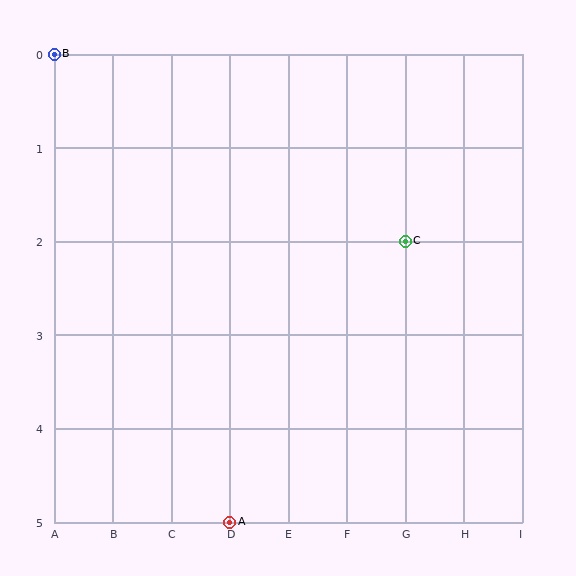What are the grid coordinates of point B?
Point B is at grid coordinates (A, 0).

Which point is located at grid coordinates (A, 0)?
Point B is at (A, 0).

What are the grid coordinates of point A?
Point A is at grid coordinates (D, 5).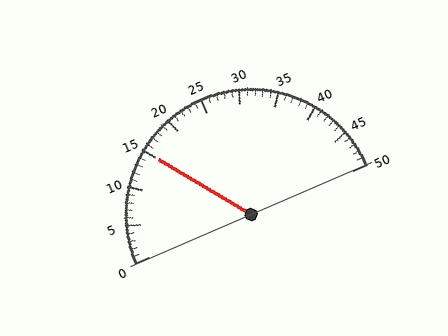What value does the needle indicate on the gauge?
The needle indicates approximately 15.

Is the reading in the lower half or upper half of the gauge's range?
The reading is in the lower half of the range (0 to 50).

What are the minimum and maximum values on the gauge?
The gauge ranges from 0 to 50.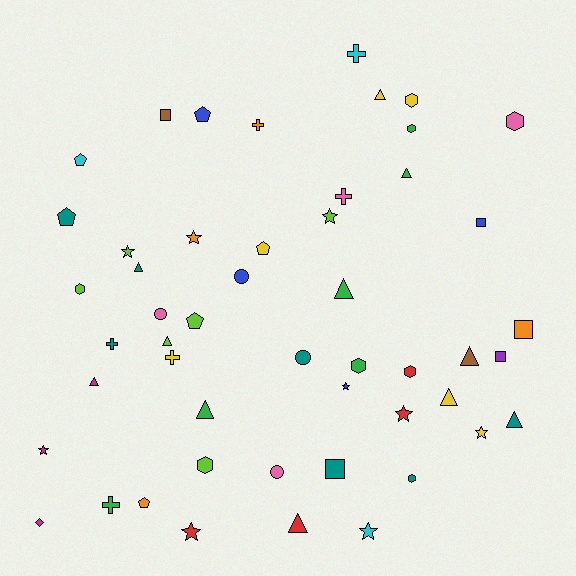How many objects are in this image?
There are 50 objects.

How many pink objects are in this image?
There are 4 pink objects.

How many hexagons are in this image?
There are 8 hexagons.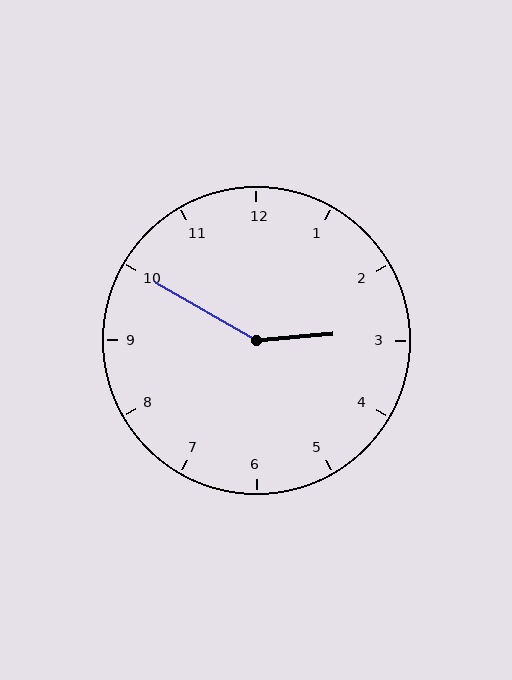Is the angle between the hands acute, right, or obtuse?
It is obtuse.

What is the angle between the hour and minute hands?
Approximately 145 degrees.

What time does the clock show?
2:50.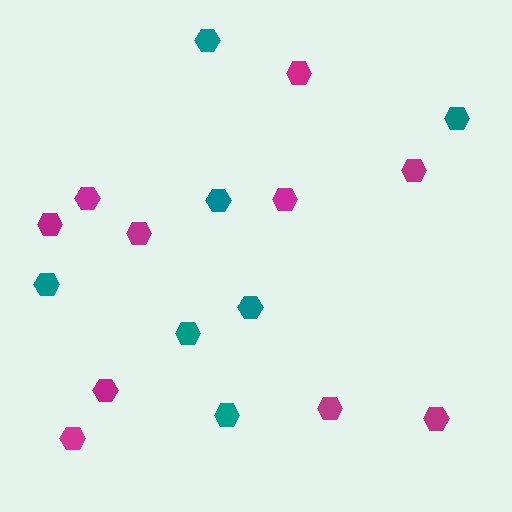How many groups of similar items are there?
There are 2 groups: one group of teal hexagons (7) and one group of magenta hexagons (10).